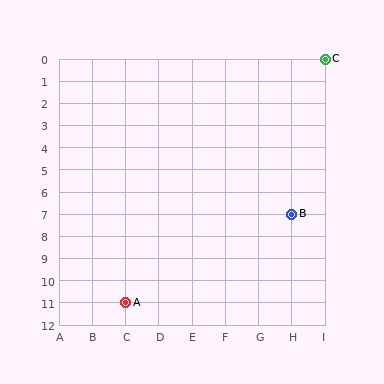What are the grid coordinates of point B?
Point B is at grid coordinates (H, 7).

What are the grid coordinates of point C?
Point C is at grid coordinates (I, 0).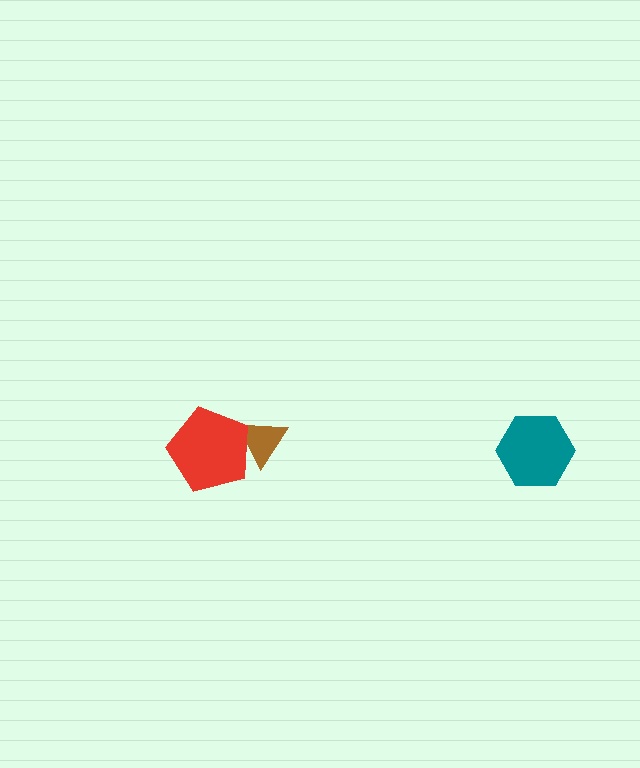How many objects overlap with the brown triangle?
1 object overlaps with the brown triangle.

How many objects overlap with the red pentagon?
1 object overlaps with the red pentagon.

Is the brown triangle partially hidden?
Yes, it is partially covered by another shape.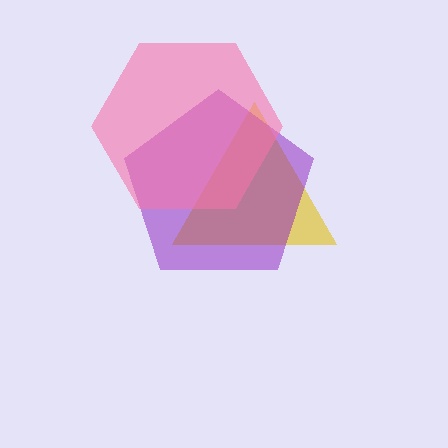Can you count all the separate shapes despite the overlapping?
Yes, there are 3 separate shapes.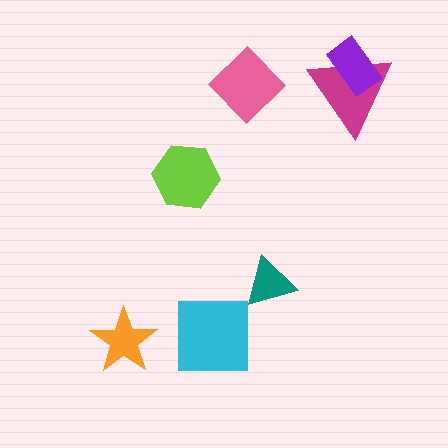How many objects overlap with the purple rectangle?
1 object overlaps with the purple rectangle.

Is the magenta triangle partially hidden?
Yes, it is partially covered by another shape.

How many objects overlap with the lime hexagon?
0 objects overlap with the lime hexagon.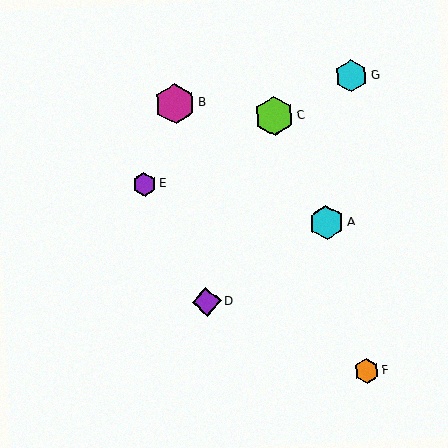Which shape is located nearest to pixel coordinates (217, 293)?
The purple diamond (labeled D) at (207, 302) is nearest to that location.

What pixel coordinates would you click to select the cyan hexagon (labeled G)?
Click at (352, 76) to select the cyan hexagon G.